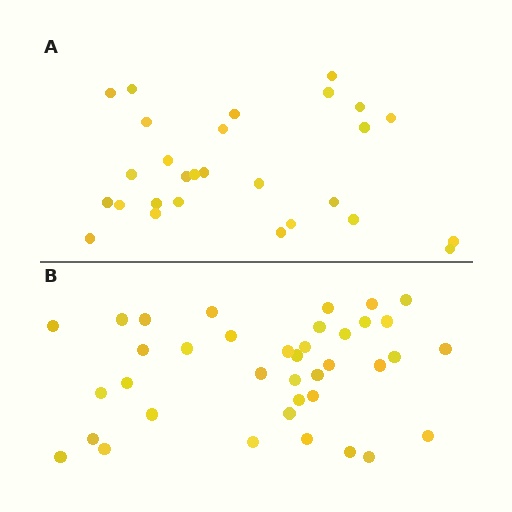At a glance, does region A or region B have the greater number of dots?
Region B (the bottom region) has more dots.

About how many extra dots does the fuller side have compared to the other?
Region B has roughly 10 or so more dots than region A.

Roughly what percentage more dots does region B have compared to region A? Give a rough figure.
About 35% more.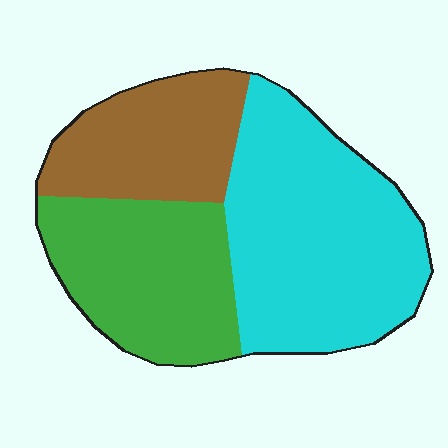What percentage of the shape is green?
Green covers 30% of the shape.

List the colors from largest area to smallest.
From largest to smallest: cyan, green, brown.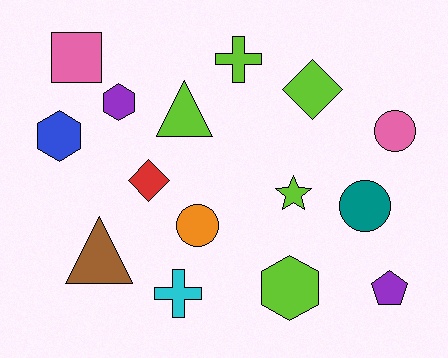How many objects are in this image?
There are 15 objects.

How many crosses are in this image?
There are 2 crosses.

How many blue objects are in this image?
There is 1 blue object.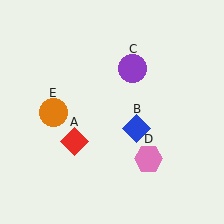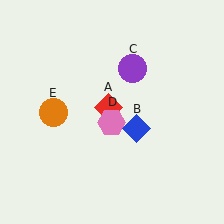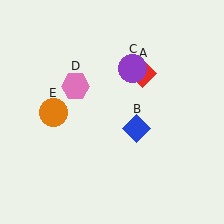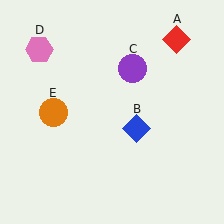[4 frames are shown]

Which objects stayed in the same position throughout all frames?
Blue diamond (object B) and purple circle (object C) and orange circle (object E) remained stationary.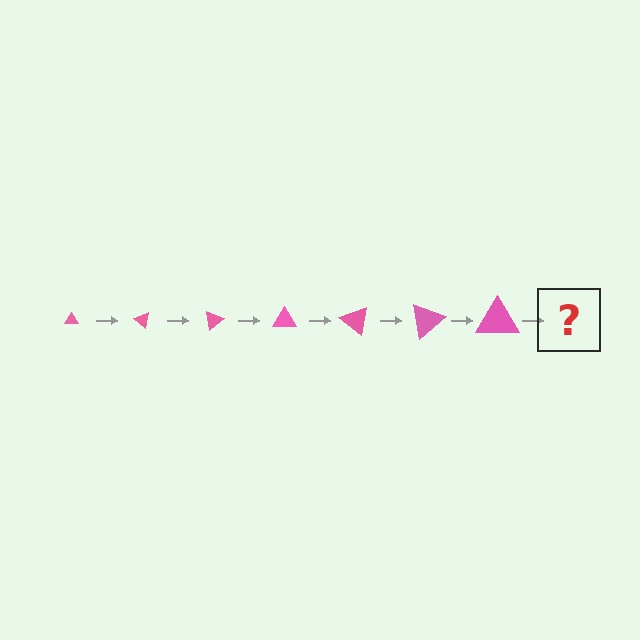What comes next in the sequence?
The next element should be a triangle, larger than the previous one and rotated 280 degrees from the start.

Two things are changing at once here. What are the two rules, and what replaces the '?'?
The two rules are that the triangle grows larger each step and it rotates 40 degrees each step. The '?' should be a triangle, larger than the previous one and rotated 280 degrees from the start.